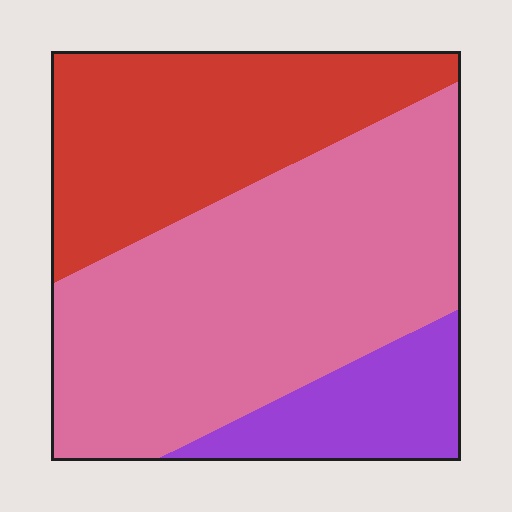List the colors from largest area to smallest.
From largest to smallest: pink, red, purple.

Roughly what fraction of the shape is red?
Red covers 32% of the shape.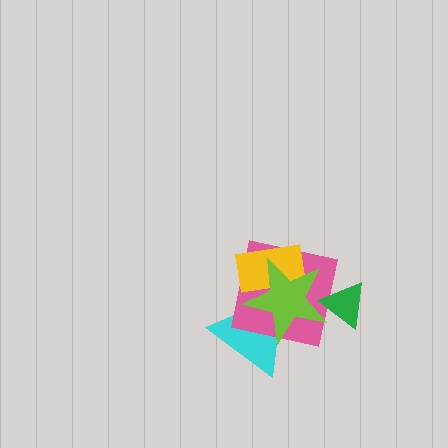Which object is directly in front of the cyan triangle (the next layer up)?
The pink square is directly in front of the cyan triangle.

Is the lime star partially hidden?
Yes, it is partially covered by another shape.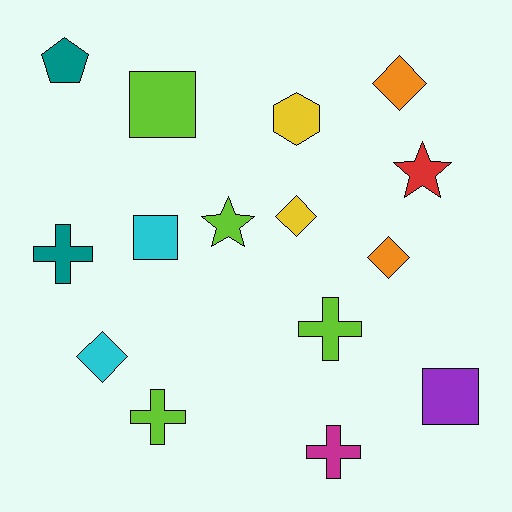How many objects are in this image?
There are 15 objects.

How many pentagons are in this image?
There is 1 pentagon.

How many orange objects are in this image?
There are 2 orange objects.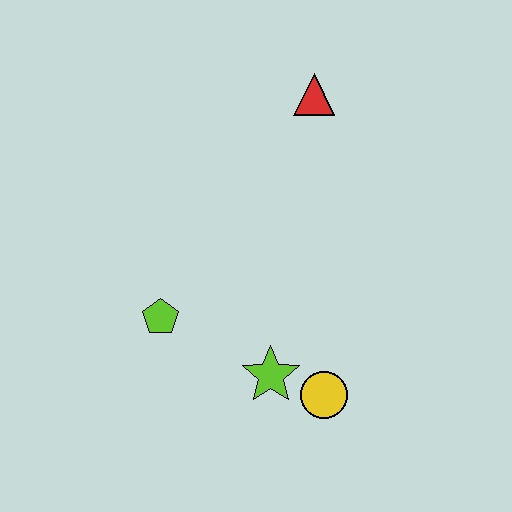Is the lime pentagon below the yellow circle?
No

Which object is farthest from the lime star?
The red triangle is farthest from the lime star.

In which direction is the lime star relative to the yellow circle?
The lime star is to the left of the yellow circle.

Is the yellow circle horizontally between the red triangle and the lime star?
No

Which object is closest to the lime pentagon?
The lime star is closest to the lime pentagon.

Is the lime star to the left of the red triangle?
Yes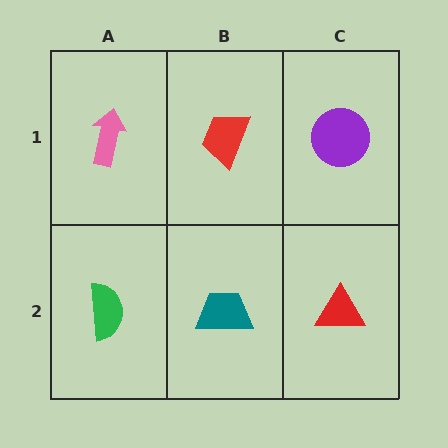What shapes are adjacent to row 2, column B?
A red trapezoid (row 1, column B), a green semicircle (row 2, column A), a red triangle (row 2, column C).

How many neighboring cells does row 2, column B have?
3.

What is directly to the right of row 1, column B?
A purple circle.